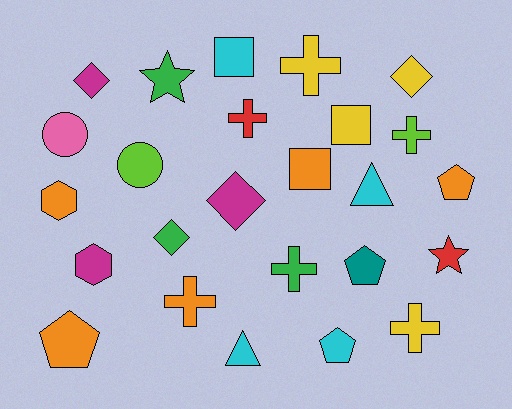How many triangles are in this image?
There are 2 triangles.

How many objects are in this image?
There are 25 objects.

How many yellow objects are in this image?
There are 4 yellow objects.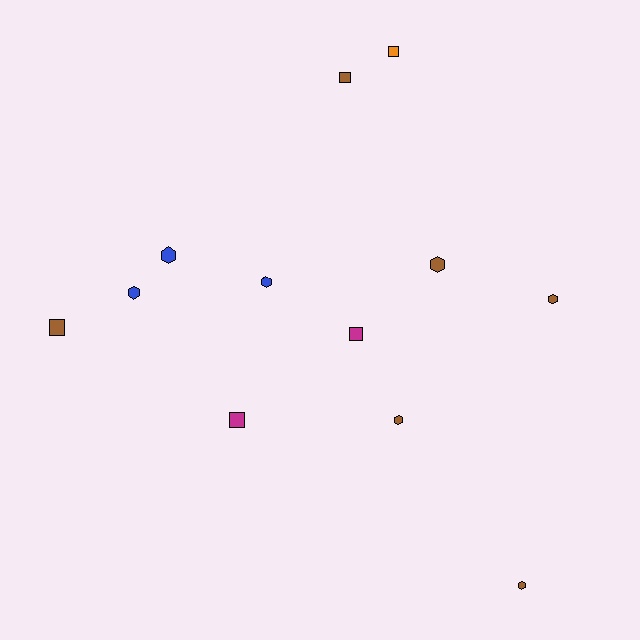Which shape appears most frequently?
Hexagon, with 7 objects.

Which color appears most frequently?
Brown, with 6 objects.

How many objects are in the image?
There are 12 objects.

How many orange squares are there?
There is 1 orange square.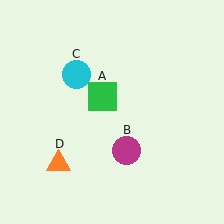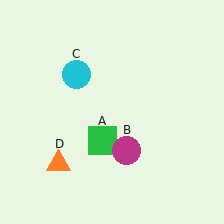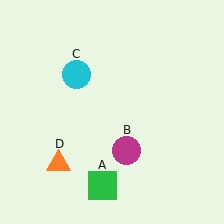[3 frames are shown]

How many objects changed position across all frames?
1 object changed position: green square (object A).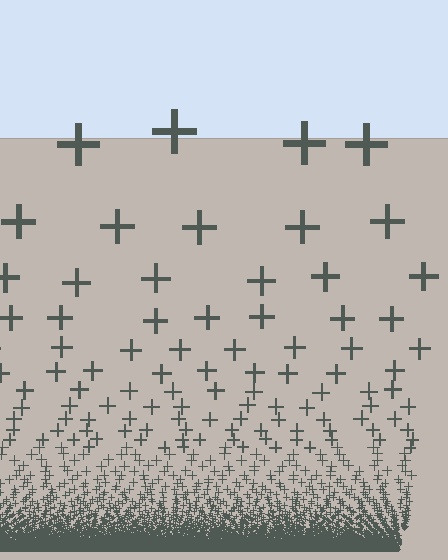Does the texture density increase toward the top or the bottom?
Density increases toward the bottom.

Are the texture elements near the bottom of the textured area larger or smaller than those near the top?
Smaller. The gradient is inverted — elements near the bottom are smaller and denser.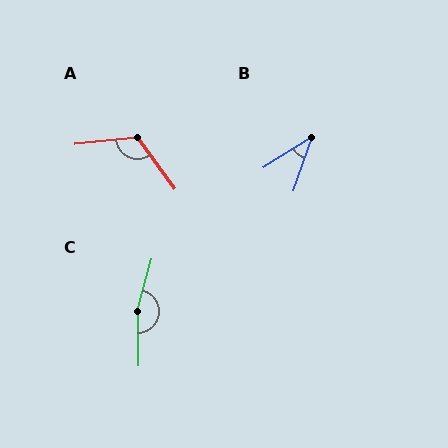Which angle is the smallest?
B, at approximately 39 degrees.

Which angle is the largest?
C, at approximately 164 degrees.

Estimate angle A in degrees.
Approximately 121 degrees.